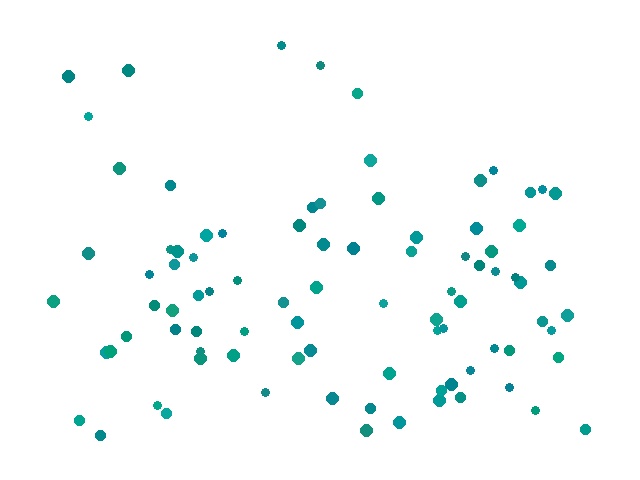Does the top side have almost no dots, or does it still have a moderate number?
Still a moderate number, just noticeably fewer than the bottom.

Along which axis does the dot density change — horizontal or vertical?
Vertical.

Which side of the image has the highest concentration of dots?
The bottom.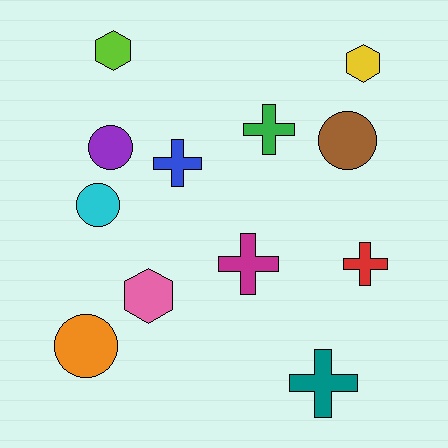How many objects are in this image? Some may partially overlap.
There are 12 objects.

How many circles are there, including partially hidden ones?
There are 4 circles.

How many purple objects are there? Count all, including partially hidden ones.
There is 1 purple object.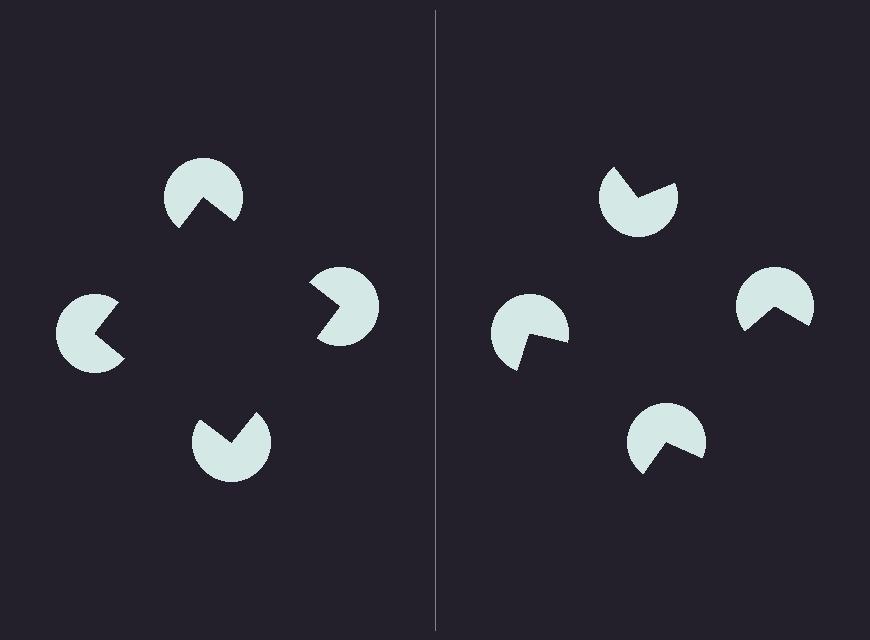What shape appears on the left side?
An illusory square.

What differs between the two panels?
The pac-man discs are positioned identically on both sides; only the wedge orientations differ. On the left they align to a square; on the right they are misaligned.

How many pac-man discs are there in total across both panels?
8 — 4 on each side.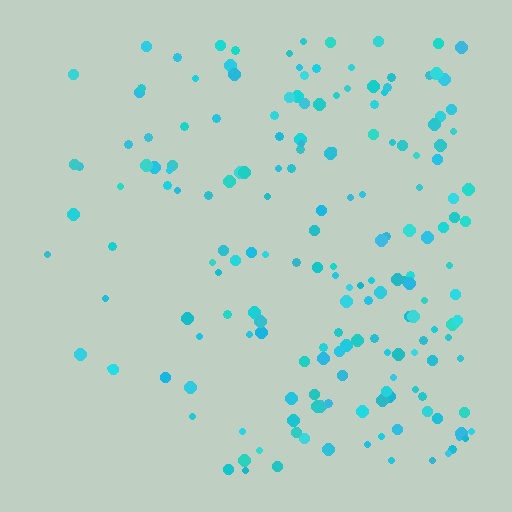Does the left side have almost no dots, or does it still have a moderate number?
Still a moderate number, just noticeably fewer than the right.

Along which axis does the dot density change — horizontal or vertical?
Horizontal.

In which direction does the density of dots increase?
From left to right, with the right side densest.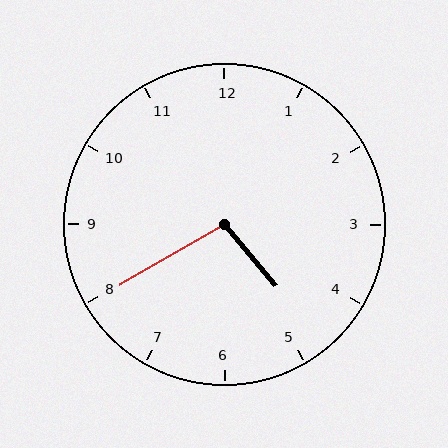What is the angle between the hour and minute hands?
Approximately 100 degrees.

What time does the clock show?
4:40.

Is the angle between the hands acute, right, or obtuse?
It is obtuse.